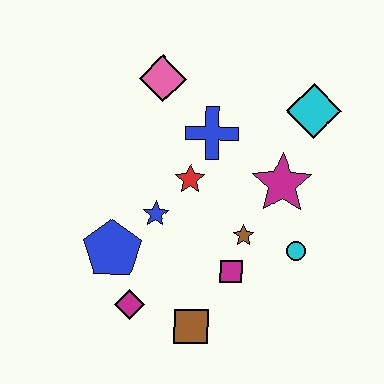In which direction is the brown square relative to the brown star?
The brown square is below the brown star.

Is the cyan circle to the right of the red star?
Yes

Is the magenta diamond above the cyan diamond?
No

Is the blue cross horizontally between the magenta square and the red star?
Yes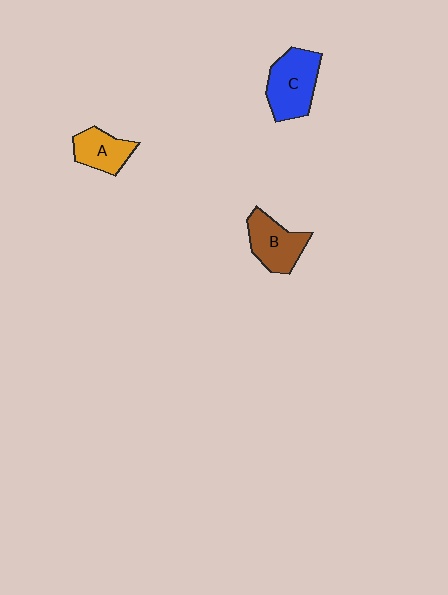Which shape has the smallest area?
Shape A (orange).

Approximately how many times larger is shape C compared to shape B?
Approximately 1.2 times.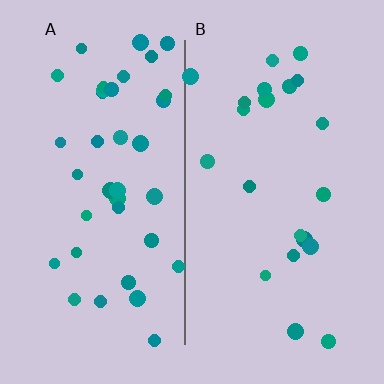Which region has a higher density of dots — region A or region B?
A (the left).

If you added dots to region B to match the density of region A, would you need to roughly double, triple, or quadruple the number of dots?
Approximately double.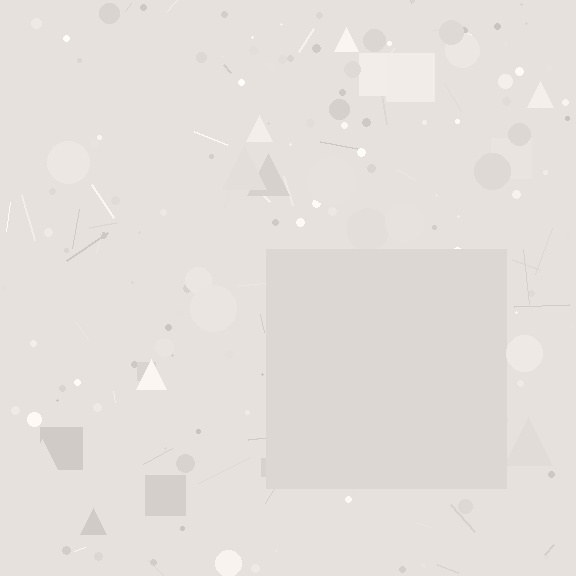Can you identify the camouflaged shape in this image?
The camouflaged shape is a square.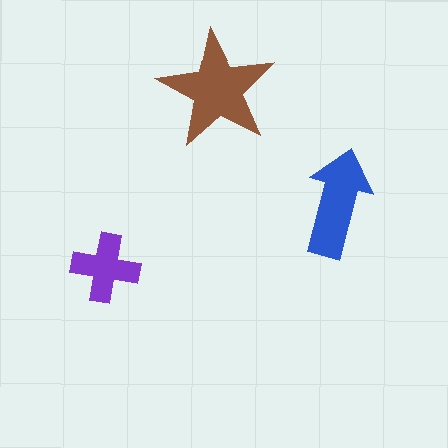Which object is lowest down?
The purple cross is bottommost.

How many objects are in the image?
There are 3 objects in the image.